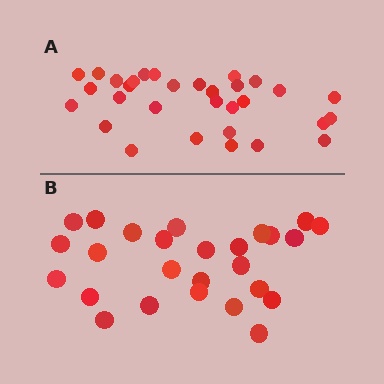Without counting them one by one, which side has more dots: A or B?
Region A (the top region) has more dots.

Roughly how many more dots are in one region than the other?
Region A has about 5 more dots than region B.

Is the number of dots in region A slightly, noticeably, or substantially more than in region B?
Region A has only slightly more — the two regions are fairly close. The ratio is roughly 1.2 to 1.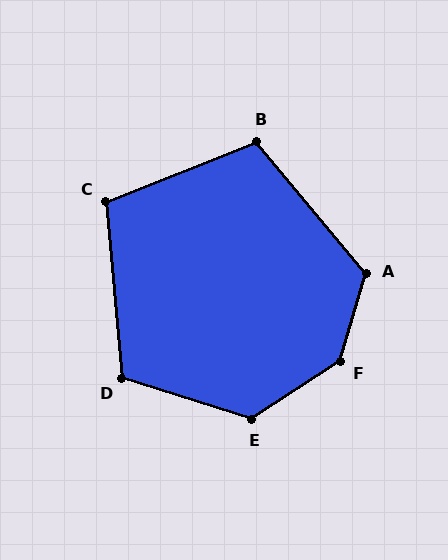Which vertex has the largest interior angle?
F, at approximately 139 degrees.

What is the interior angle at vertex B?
Approximately 108 degrees (obtuse).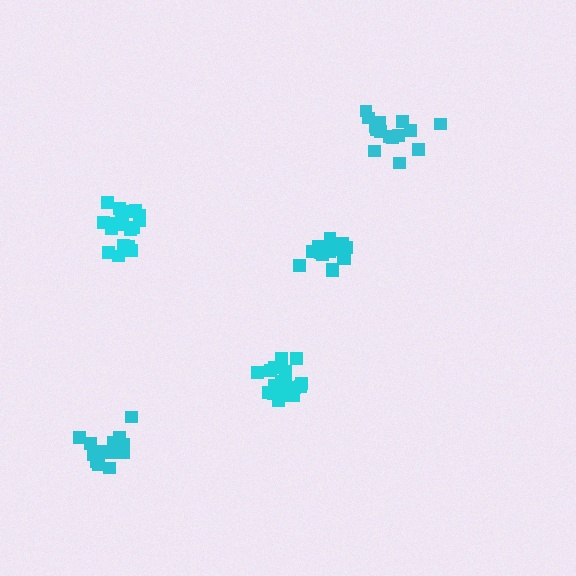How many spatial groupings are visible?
There are 5 spatial groupings.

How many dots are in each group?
Group 1: 19 dots, Group 2: 15 dots, Group 3: 19 dots, Group 4: 15 dots, Group 5: 14 dots (82 total).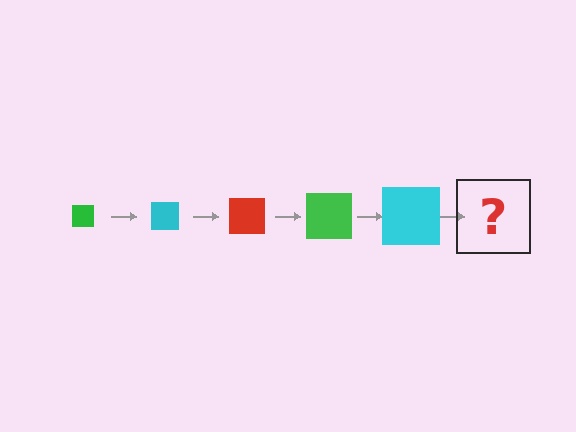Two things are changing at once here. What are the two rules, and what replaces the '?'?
The two rules are that the square grows larger each step and the color cycles through green, cyan, and red. The '?' should be a red square, larger than the previous one.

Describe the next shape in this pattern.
It should be a red square, larger than the previous one.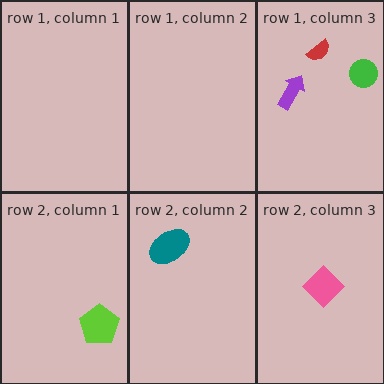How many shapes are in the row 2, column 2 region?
1.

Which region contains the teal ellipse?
The row 2, column 2 region.